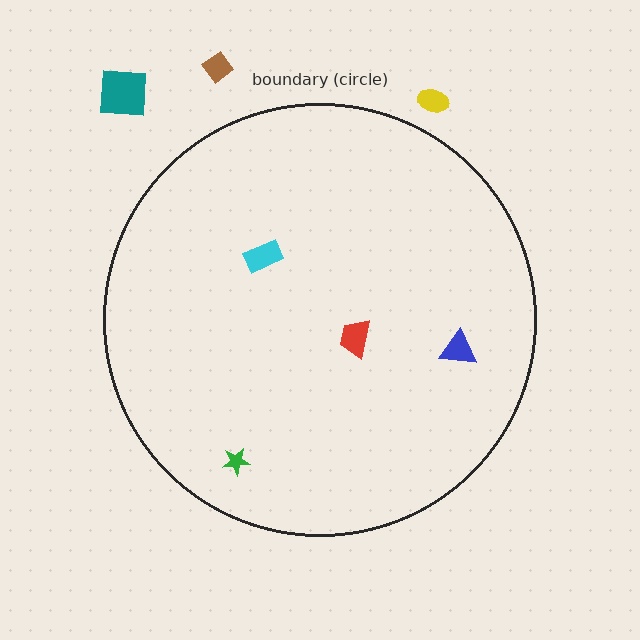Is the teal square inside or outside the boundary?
Outside.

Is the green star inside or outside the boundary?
Inside.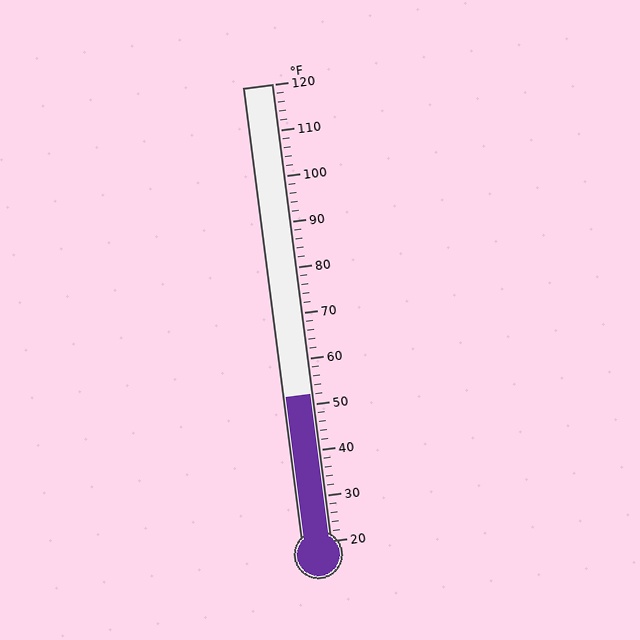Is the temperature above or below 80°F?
The temperature is below 80°F.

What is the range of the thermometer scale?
The thermometer scale ranges from 20°F to 120°F.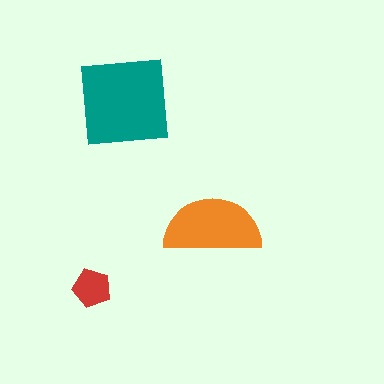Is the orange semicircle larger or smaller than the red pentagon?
Larger.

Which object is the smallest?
The red pentagon.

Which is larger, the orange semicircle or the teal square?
The teal square.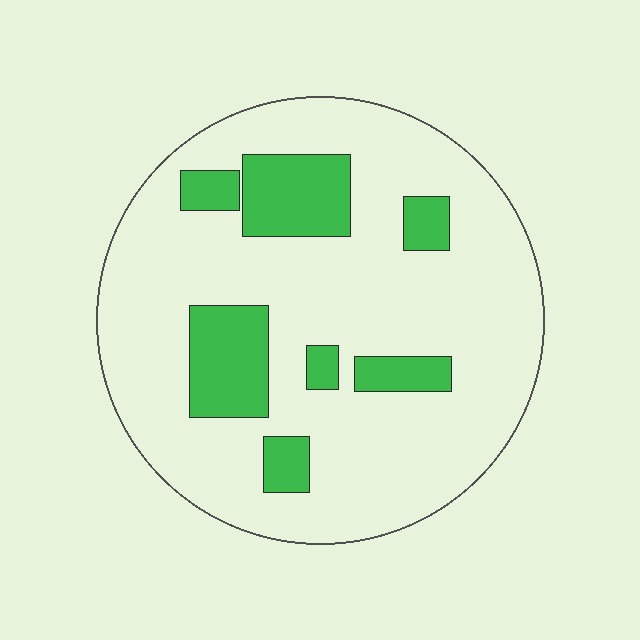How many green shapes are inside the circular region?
7.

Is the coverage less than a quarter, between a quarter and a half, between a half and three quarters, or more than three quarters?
Less than a quarter.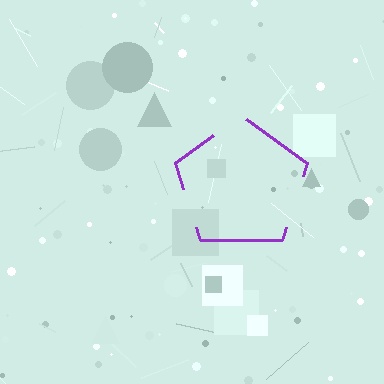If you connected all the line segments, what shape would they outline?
They would outline a pentagon.